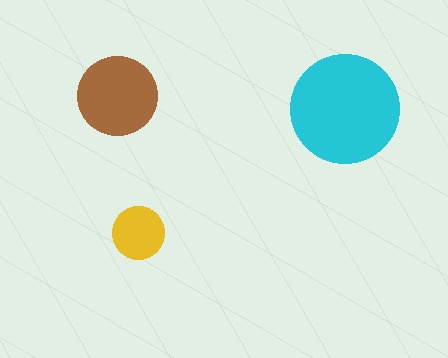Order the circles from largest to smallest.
the cyan one, the brown one, the yellow one.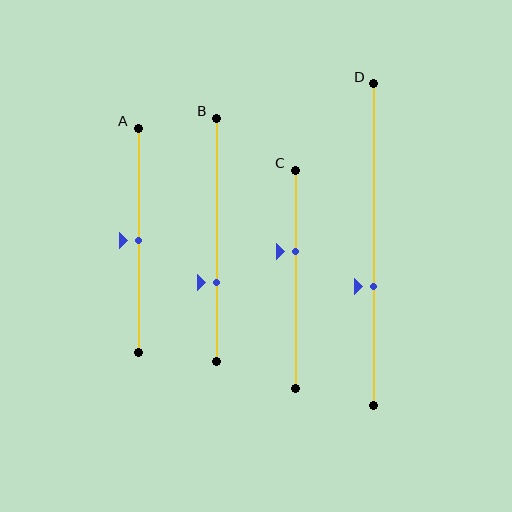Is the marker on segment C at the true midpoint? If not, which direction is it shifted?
No, the marker on segment C is shifted upward by about 13% of the segment length.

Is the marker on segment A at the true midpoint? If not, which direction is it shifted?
Yes, the marker on segment A is at the true midpoint.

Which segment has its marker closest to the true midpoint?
Segment A has its marker closest to the true midpoint.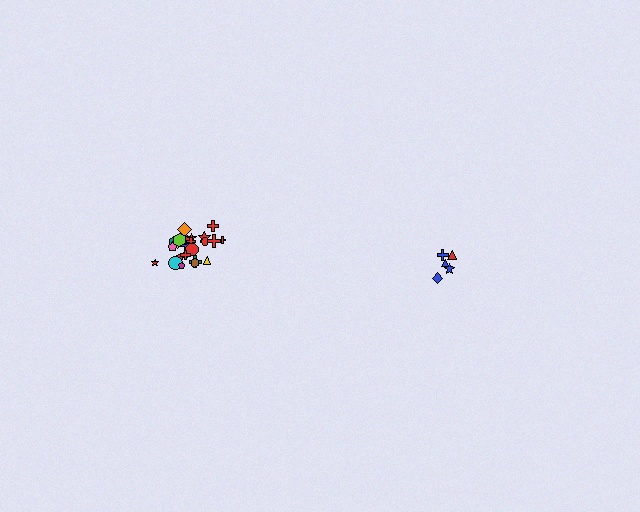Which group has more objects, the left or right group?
The left group.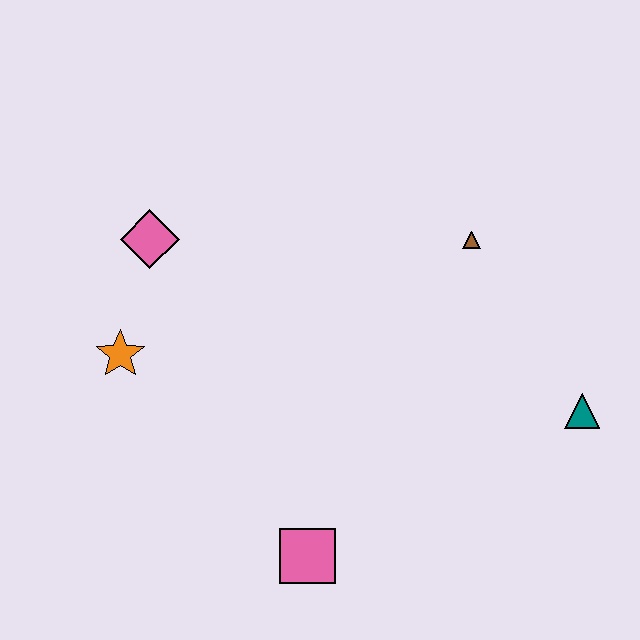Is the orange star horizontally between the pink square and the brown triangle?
No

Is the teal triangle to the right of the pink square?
Yes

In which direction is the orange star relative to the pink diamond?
The orange star is below the pink diamond.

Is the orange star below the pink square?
No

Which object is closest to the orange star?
The pink diamond is closest to the orange star.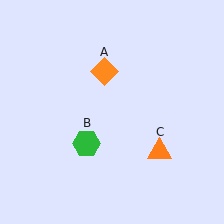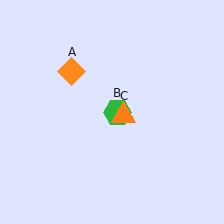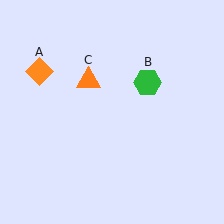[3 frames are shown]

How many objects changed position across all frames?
3 objects changed position: orange diamond (object A), green hexagon (object B), orange triangle (object C).